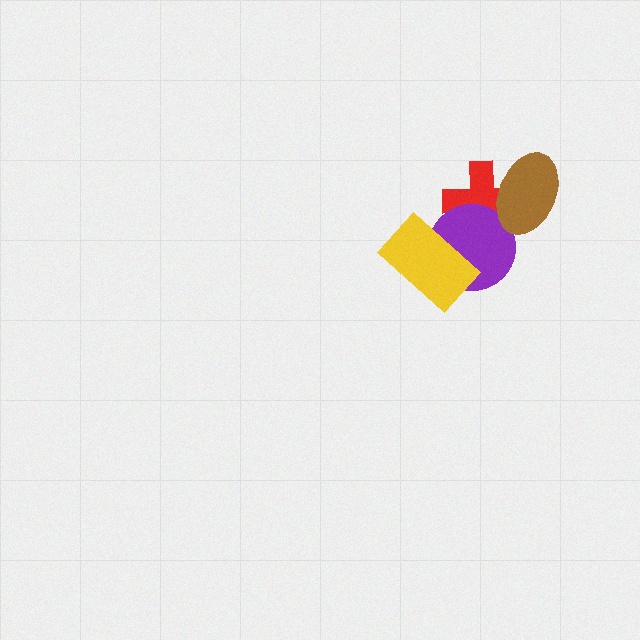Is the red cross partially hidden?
Yes, it is partially covered by another shape.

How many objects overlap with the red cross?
2 objects overlap with the red cross.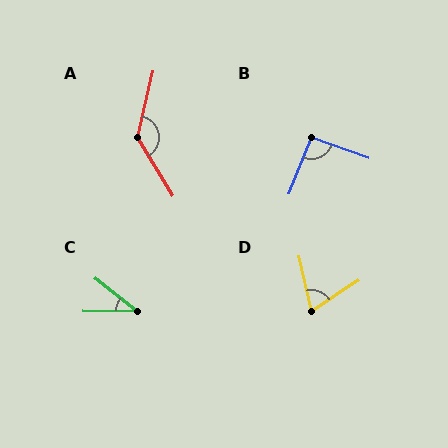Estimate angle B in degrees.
Approximately 92 degrees.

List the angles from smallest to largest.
C (38°), D (69°), B (92°), A (136°).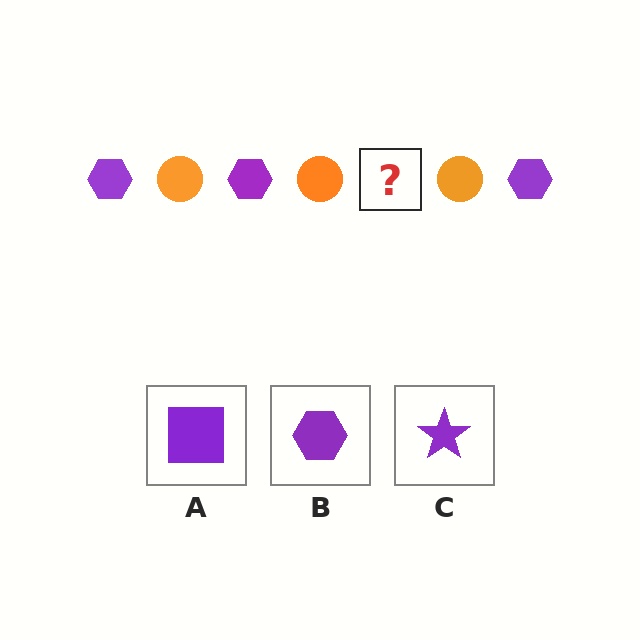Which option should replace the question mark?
Option B.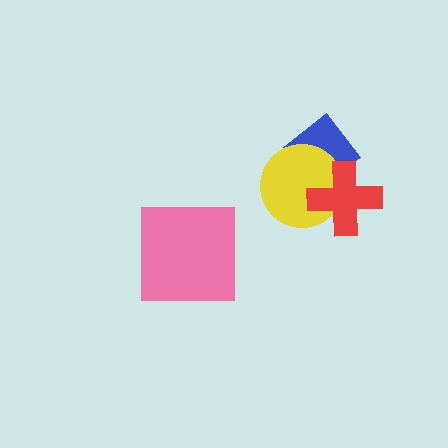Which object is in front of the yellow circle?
The red cross is in front of the yellow circle.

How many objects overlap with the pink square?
0 objects overlap with the pink square.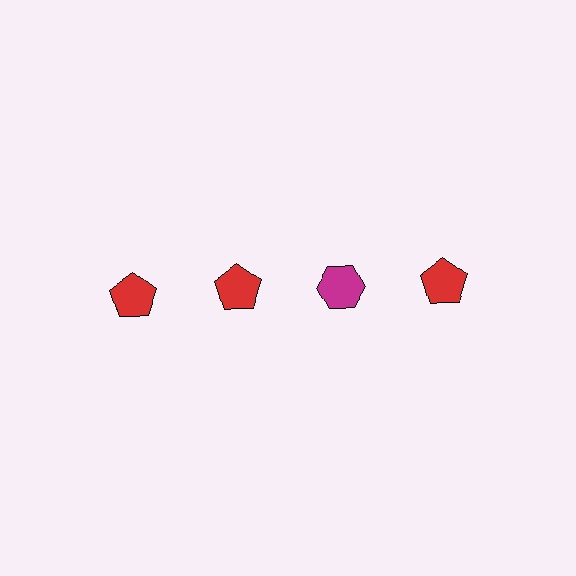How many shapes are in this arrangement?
There are 4 shapes arranged in a grid pattern.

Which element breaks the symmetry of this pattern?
The magenta hexagon in the top row, center column breaks the symmetry. All other shapes are red pentagons.